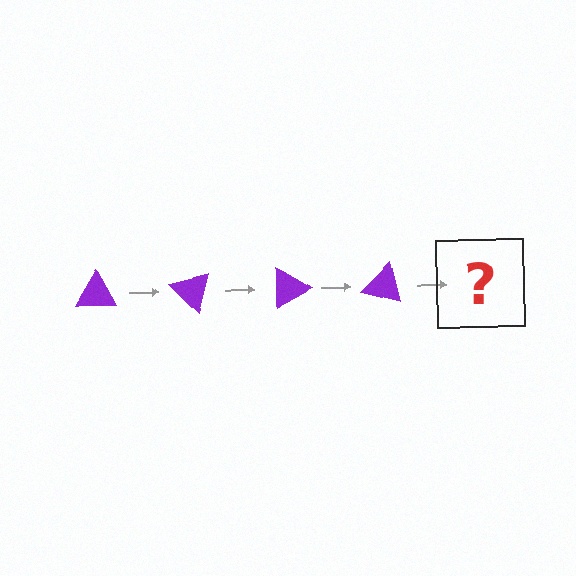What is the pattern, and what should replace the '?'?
The pattern is that the triangle rotates 45 degrees each step. The '?' should be a purple triangle rotated 180 degrees.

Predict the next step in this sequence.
The next step is a purple triangle rotated 180 degrees.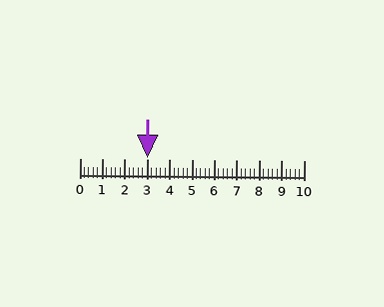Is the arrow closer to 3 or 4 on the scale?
The arrow is closer to 3.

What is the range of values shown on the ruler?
The ruler shows values from 0 to 10.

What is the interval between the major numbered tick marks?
The major tick marks are spaced 1 units apart.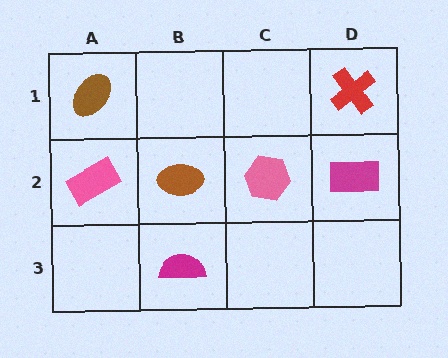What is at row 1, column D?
A red cross.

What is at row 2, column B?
A brown ellipse.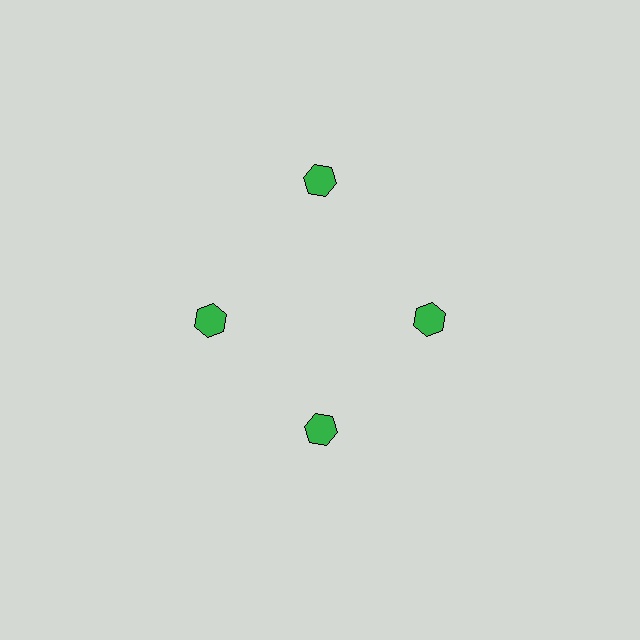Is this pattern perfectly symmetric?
No. The 4 green hexagons are arranged in a ring, but one element near the 12 o'clock position is pushed outward from the center, breaking the 4-fold rotational symmetry.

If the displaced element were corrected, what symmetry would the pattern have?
It would have 4-fold rotational symmetry — the pattern would map onto itself every 90 degrees.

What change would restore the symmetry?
The symmetry would be restored by moving it inward, back onto the ring so that all 4 hexagons sit at equal angles and equal distance from the center.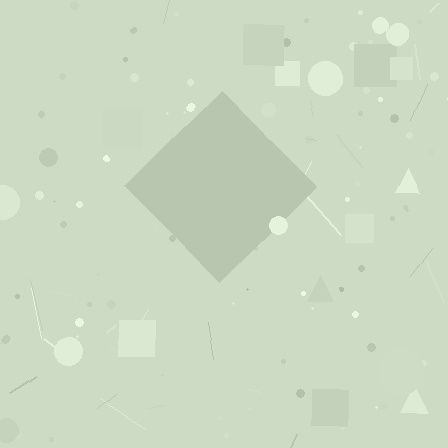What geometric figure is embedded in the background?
A diamond is embedded in the background.